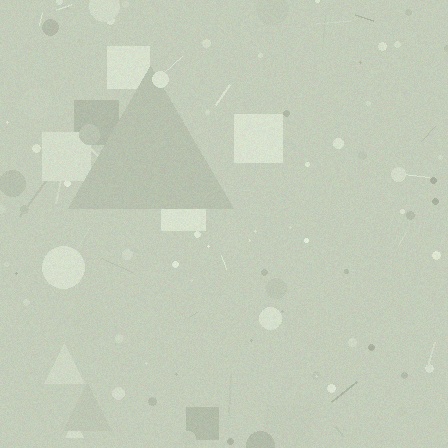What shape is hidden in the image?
A triangle is hidden in the image.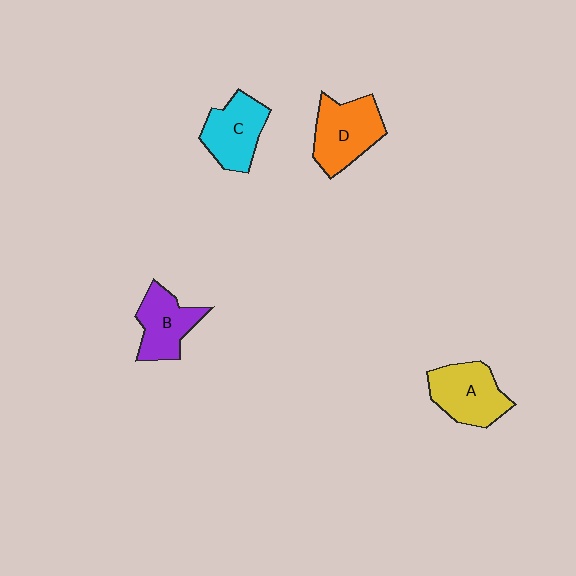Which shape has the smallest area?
Shape B (purple).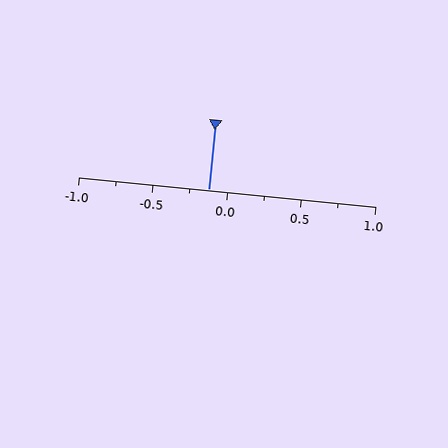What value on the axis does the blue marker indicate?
The marker indicates approximately -0.12.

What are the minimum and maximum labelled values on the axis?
The axis runs from -1.0 to 1.0.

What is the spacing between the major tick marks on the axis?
The major ticks are spaced 0.5 apart.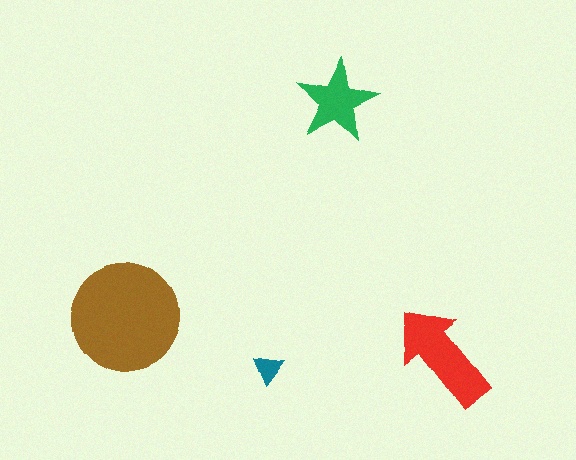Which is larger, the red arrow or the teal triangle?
The red arrow.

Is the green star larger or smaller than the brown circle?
Smaller.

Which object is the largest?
The brown circle.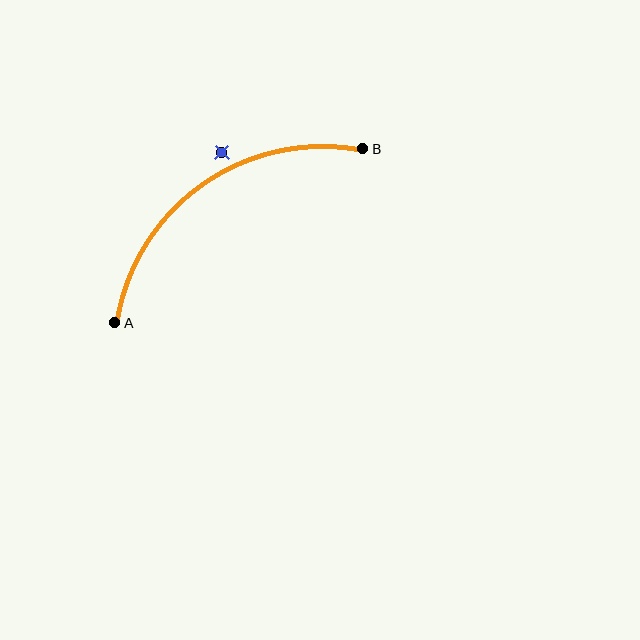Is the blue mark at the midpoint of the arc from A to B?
No — the blue mark does not lie on the arc at all. It sits slightly outside the curve.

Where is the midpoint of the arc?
The arc midpoint is the point on the curve farthest from the straight line joining A and B. It sits above and to the left of that line.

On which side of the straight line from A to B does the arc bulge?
The arc bulges above and to the left of the straight line connecting A and B.